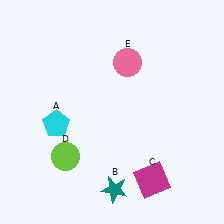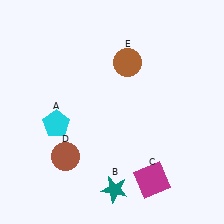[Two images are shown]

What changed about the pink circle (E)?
In Image 1, E is pink. In Image 2, it changed to brown.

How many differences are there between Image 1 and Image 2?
There are 2 differences between the two images.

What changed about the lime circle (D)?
In Image 1, D is lime. In Image 2, it changed to brown.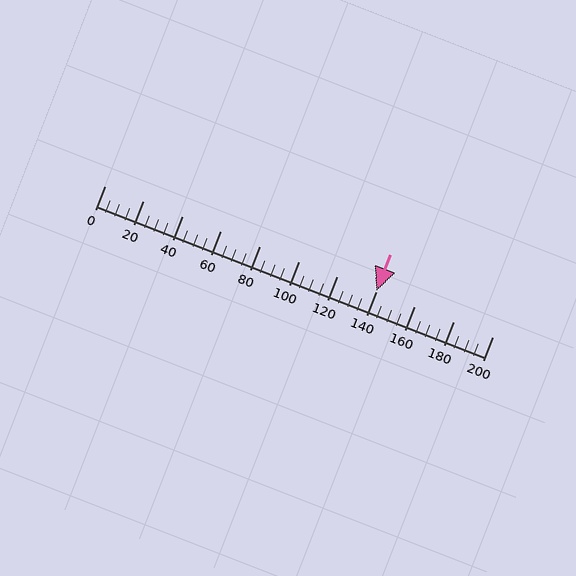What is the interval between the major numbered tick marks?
The major tick marks are spaced 20 units apart.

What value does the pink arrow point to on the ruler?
The pink arrow points to approximately 140.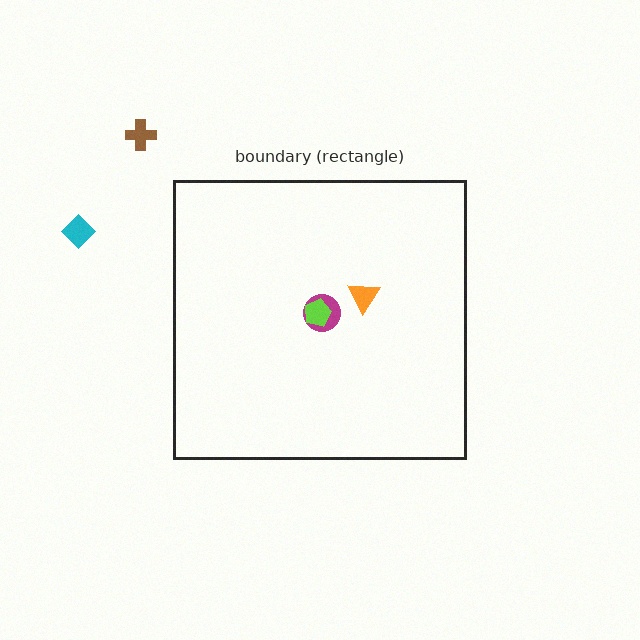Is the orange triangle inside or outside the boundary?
Inside.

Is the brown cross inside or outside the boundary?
Outside.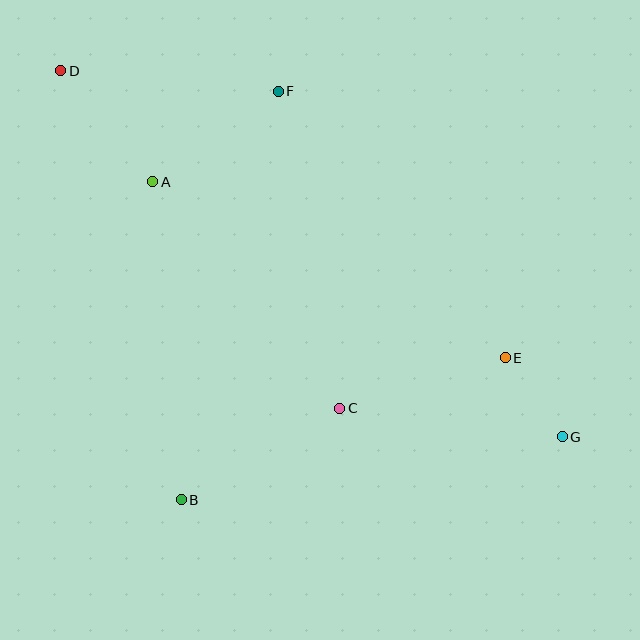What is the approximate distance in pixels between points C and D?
The distance between C and D is approximately 438 pixels.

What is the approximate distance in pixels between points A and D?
The distance between A and D is approximately 144 pixels.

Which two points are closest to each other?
Points E and G are closest to each other.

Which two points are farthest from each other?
Points D and G are farthest from each other.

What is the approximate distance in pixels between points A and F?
The distance between A and F is approximately 155 pixels.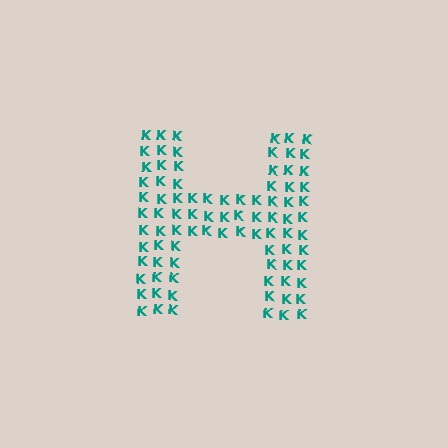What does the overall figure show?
The overall figure shows the letter H.